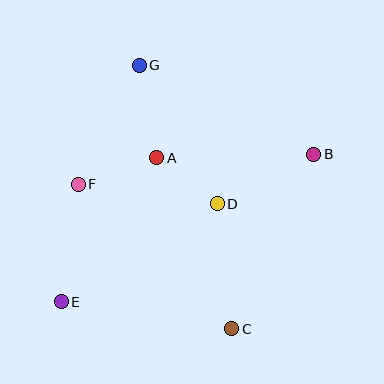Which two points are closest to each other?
Points A and D are closest to each other.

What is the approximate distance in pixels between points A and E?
The distance between A and E is approximately 172 pixels.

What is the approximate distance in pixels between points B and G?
The distance between B and G is approximately 196 pixels.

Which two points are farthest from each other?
Points B and E are farthest from each other.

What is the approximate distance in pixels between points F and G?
The distance between F and G is approximately 134 pixels.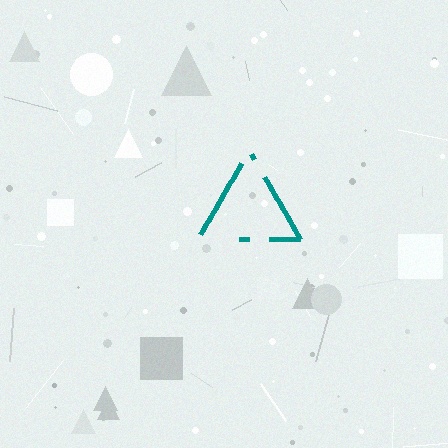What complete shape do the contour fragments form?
The contour fragments form a triangle.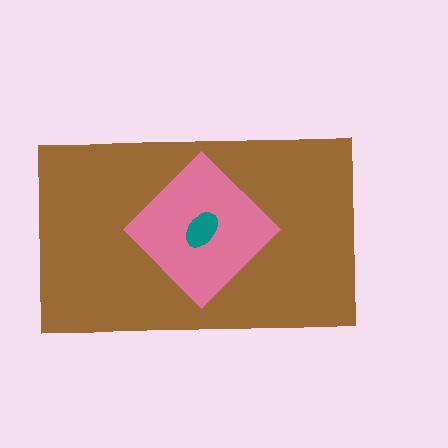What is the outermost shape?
The brown rectangle.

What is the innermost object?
The teal ellipse.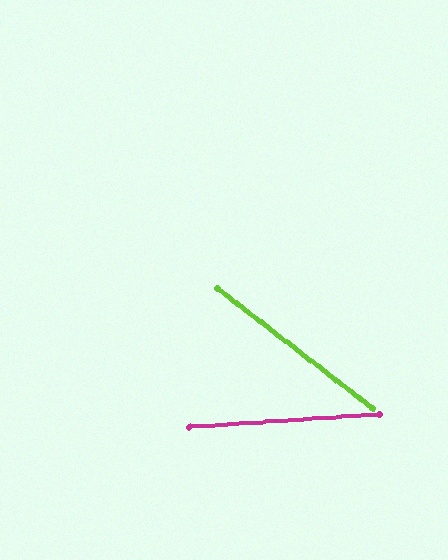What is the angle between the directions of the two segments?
Approximately 42 degrees.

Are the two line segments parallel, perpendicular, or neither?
Neither parallel nor perpendicular — they differ by about 42°.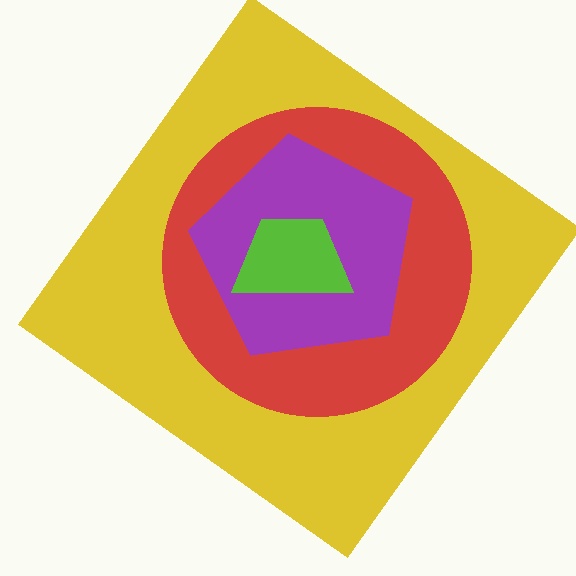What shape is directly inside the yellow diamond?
The red circle.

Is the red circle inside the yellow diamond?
Yes.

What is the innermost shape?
The lime trapezoid.